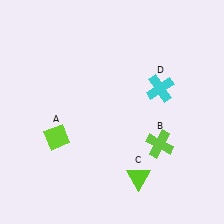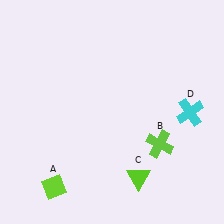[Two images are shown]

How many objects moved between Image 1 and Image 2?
2 objects moved between the two images.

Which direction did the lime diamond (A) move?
The lime diamond (A) moved down.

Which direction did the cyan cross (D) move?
The cyan cross (D) moved right.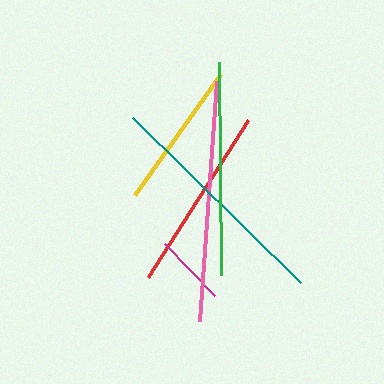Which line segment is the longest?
The pink line is the longest at approximately 241 pixels.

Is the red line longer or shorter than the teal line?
The teal line is longer than the red line.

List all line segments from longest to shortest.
From longest to shortest: pink, teal, green, red, yellow, magenta.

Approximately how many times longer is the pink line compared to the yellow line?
The pink line is approximately 1.6 times the length of the yellow line.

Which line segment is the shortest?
The magenta line is the shortest at approximately 72 pixels.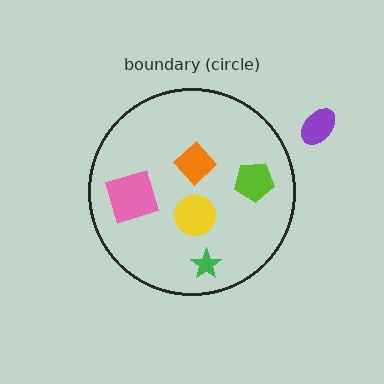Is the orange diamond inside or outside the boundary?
Inside.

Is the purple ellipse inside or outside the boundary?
Outside.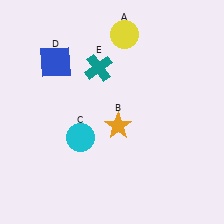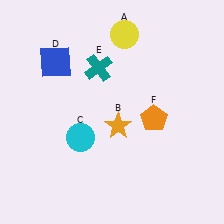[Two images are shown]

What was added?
An orange pentagon (F) was added in Image 2.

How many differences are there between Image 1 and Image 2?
There is 1 difference between the two images.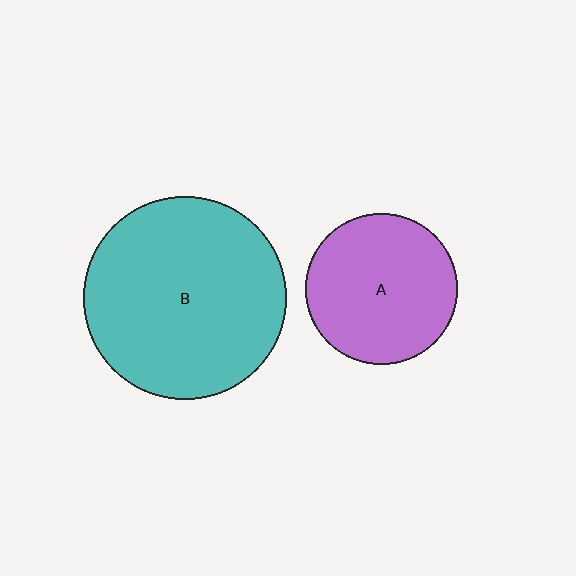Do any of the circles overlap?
No, none of the circles overlap.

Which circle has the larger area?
Circle B (teal).